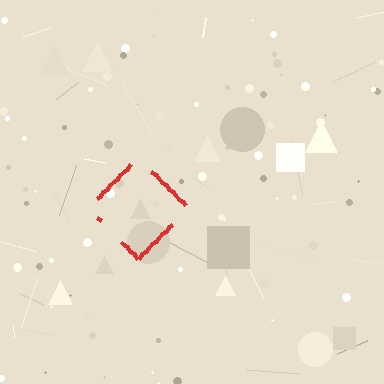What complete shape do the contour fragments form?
The contour fragments form a diamond.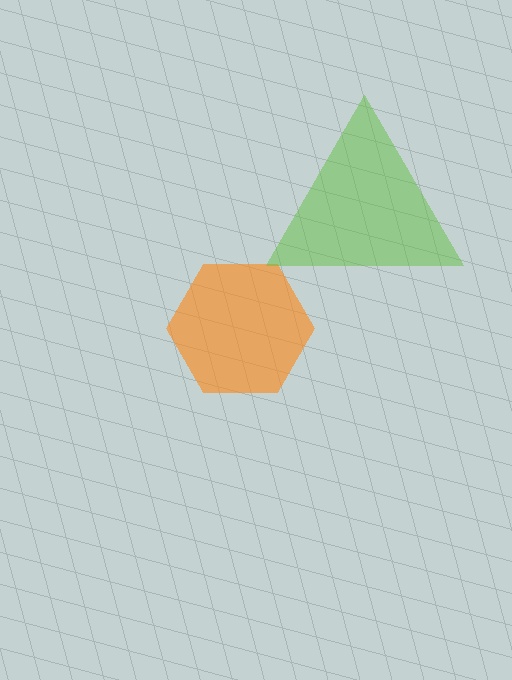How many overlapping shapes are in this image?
There are 2 overlapping shapes in the image.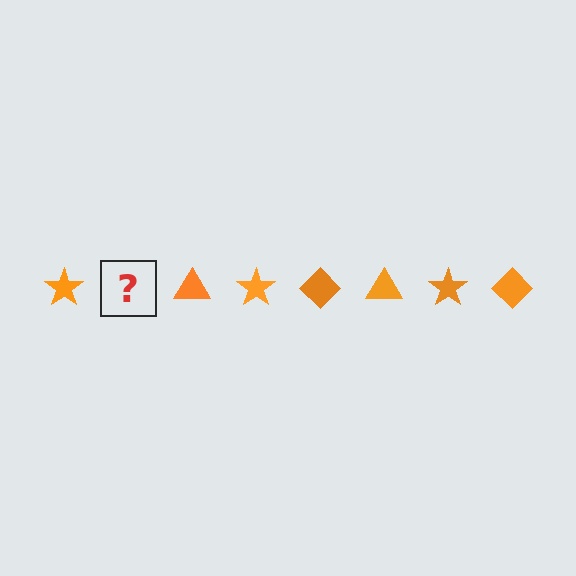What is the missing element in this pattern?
The missing element is an orange diamond.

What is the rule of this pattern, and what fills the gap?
The rule is that the pattern cycles through star, diamond, triangle shapes in orange. The gap should be filled with an orange diamond.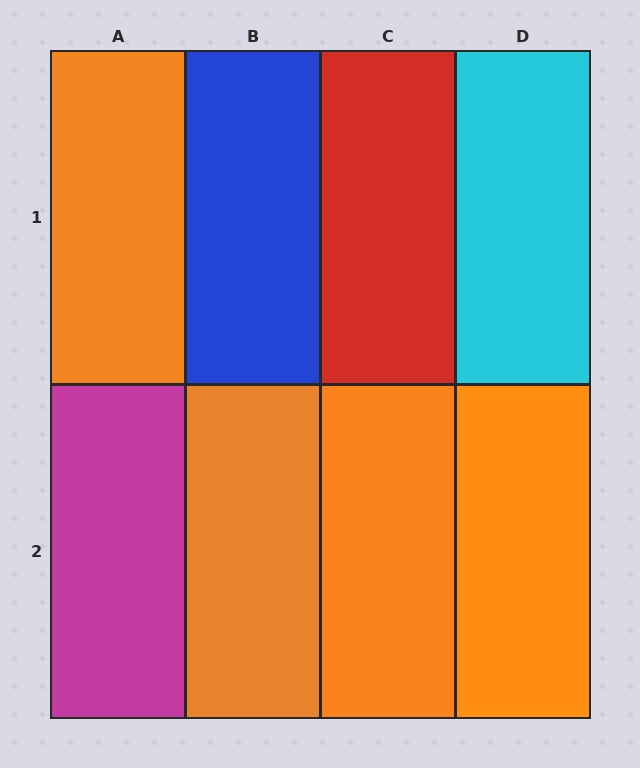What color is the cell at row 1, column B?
Blue.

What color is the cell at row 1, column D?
Cyan.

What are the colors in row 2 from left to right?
Magenta, orange, orange, orange.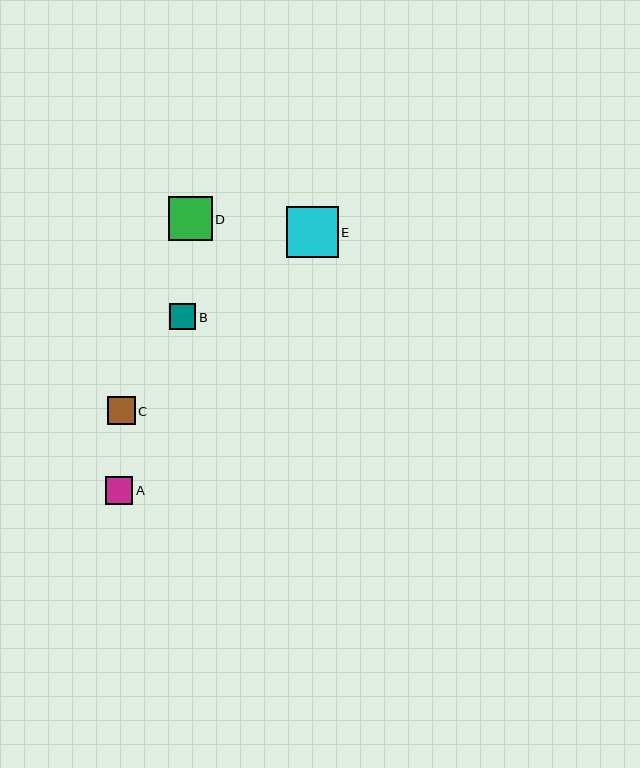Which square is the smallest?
Square B is the smallest with a size of approximately 26 pixels.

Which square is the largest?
Square E is the largest with a size of approximately 51 pixels.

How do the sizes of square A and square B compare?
Square A and square B are approximately the same size.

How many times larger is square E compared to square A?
Square E is approximately 1.9 times the size of square A.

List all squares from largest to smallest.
From largest to smallest: E, D, C, A, B.